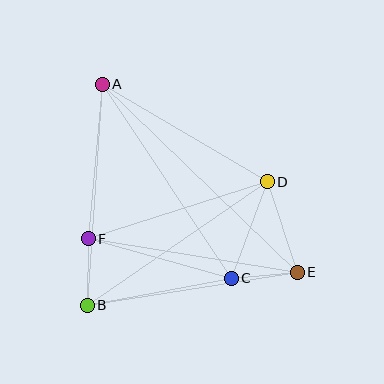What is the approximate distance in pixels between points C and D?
The distance between C and D is approximately 103 pixels.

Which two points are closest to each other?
Points C and E are closest to each other.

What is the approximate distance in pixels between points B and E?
The distance between B and E is approximately 213 pixels.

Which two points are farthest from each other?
Points A and E are farthest from each other.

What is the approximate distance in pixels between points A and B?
The distance between A and B is approximately 222 pixels.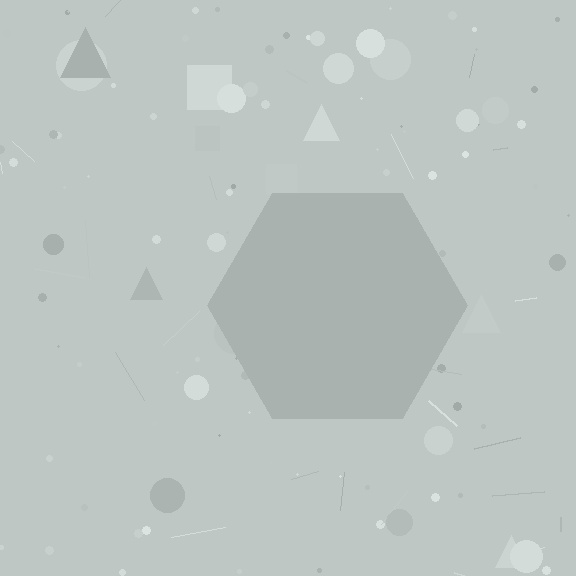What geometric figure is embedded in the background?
A hexagon is embedded in the background.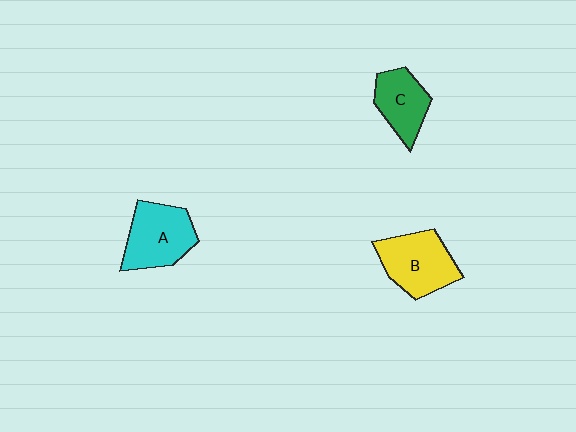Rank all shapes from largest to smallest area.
From largest to smallest: B (yellow), A (cyan), C (green).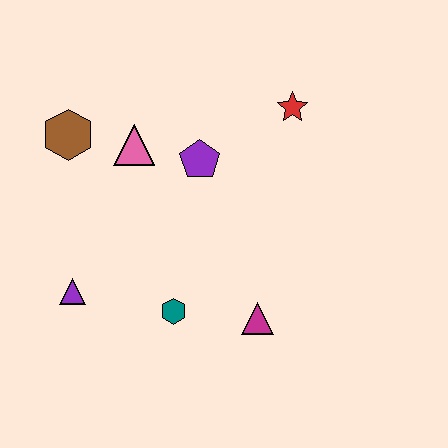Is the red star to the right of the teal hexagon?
Yes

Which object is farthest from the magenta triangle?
The brown hexagon is farthest from the magenta triangle.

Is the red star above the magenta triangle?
Yes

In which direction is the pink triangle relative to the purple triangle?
The pink triangle is above the purple triangle.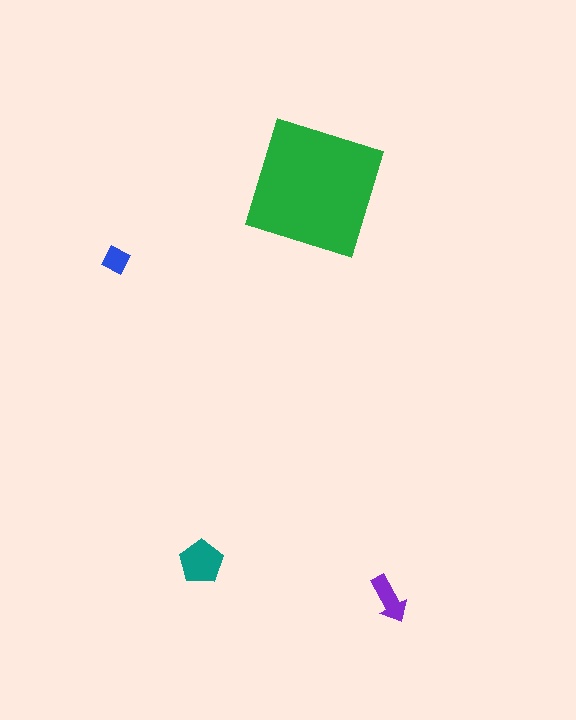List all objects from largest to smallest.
The green square, the teal pentagon, the purple arrow, the blue diamond.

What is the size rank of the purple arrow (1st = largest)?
3rd.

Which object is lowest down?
The purple arrow is bottommost.